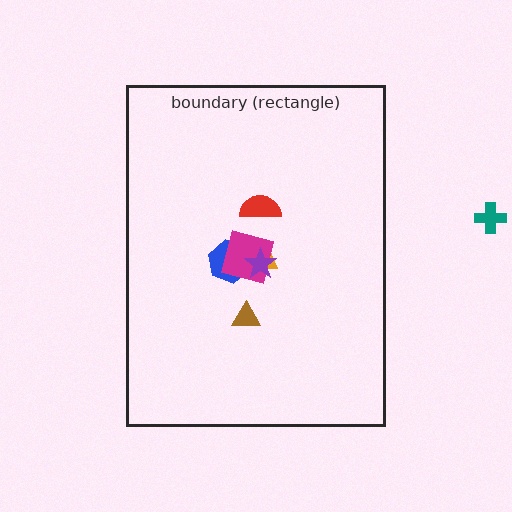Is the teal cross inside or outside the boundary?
Outside.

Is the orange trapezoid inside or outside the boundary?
Inside.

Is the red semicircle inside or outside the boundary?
Inside.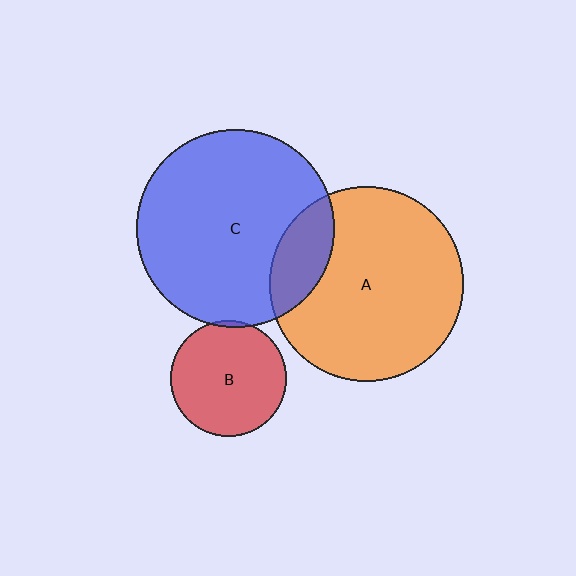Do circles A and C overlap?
Yes.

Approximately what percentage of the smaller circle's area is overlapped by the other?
Approximately 15%.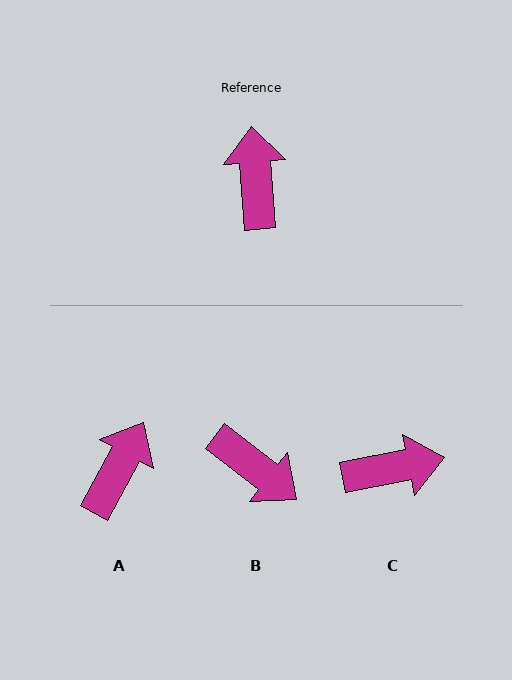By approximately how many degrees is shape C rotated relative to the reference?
Approximately 84 degrees clockwise.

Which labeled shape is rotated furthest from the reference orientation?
B, about 132 degrees away.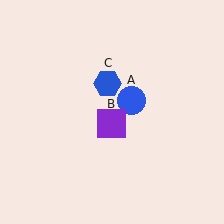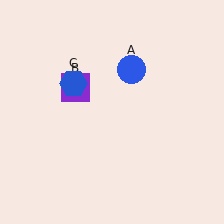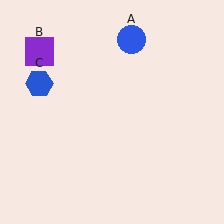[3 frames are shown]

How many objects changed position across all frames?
3 objects changed position: blue circle (object A), purple square (object B), blue hexagon (object C).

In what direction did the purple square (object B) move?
The purple square (object B) moved up and to the left.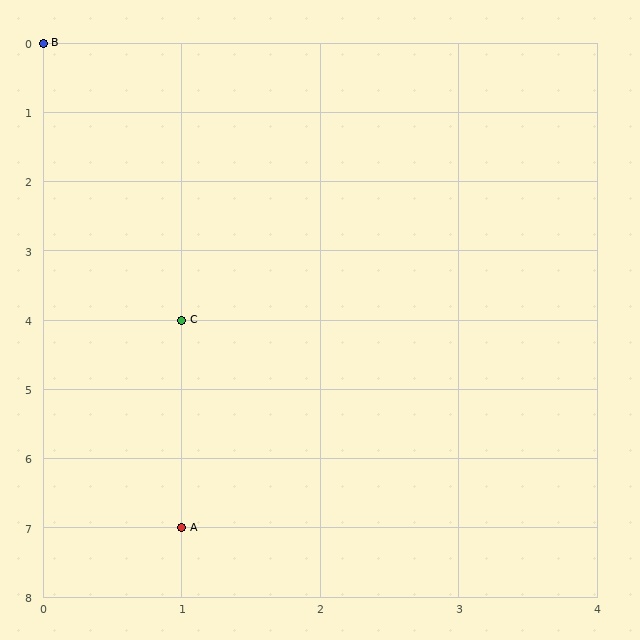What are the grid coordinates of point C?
Point C is at grid coordinates (1, 4).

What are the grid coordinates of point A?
Point A is at grid coordinates (1, 7).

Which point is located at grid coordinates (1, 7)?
Point A is at (1, 7).